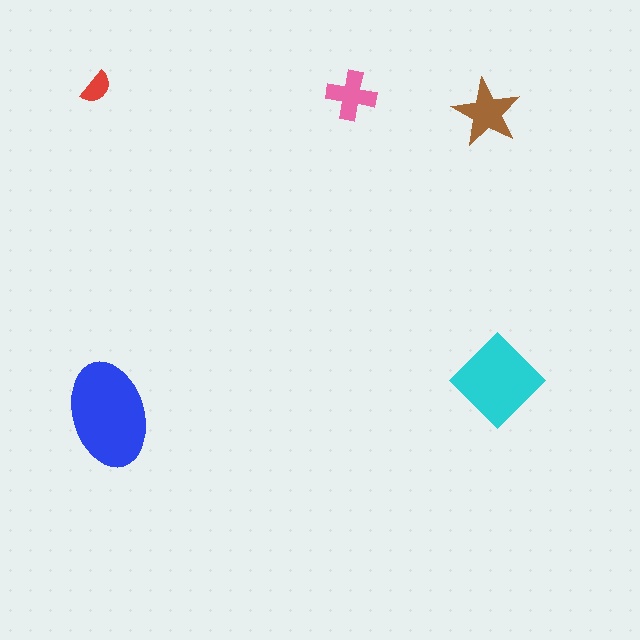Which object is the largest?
The blue ellipse.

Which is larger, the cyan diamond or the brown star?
The cyan diamond.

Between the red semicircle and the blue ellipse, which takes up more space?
The blue ellipse.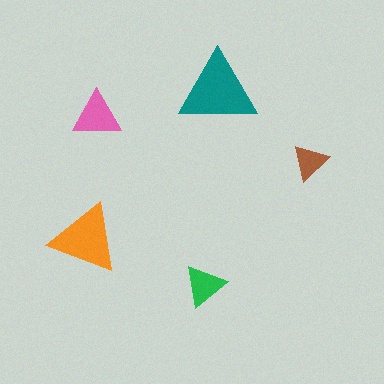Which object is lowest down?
The green triangle is bottommost.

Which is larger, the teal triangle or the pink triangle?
The teal one.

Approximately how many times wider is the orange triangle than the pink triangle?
About 1.5 times wider.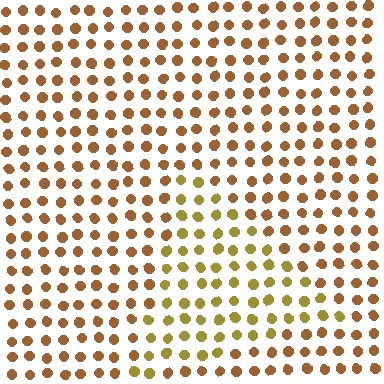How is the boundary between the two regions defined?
The boundary is defined purely by a slight shift in hue (about 28 degrees). Spacing, size, and orientation are identical on both sides.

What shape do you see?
I see a triangle.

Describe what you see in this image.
The image is filled with small brown elements in a uniform arrangement. A triangle-shaped region is visible where the elements are tinted to a slightly different hue, forming a subtle color boundary.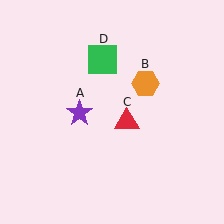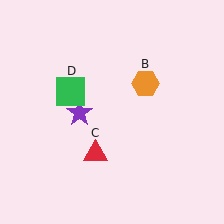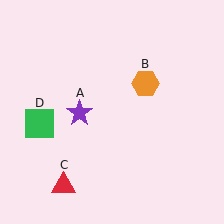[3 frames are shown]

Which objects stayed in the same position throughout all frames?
Purple star (object A) and orange hexagon (object B) remained stationary.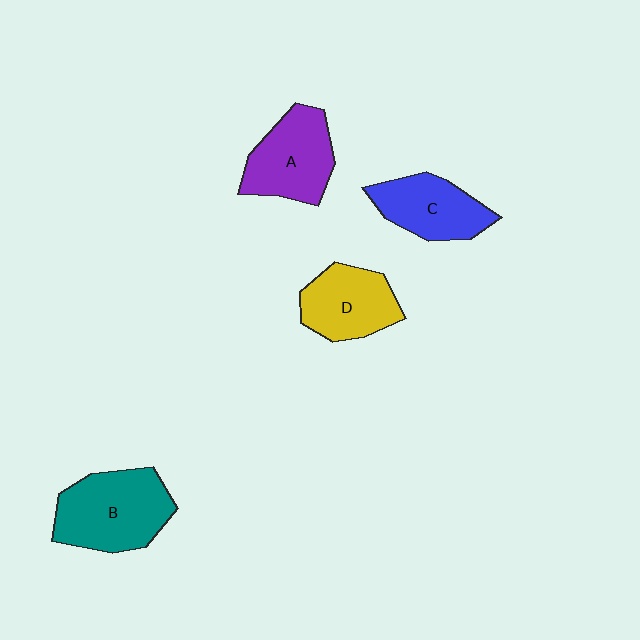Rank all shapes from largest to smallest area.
From largest to smallest: B (teal), A (purple), D (yellow), C (blue).